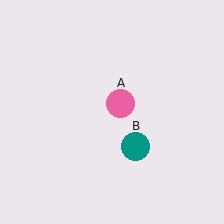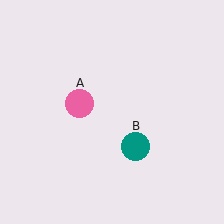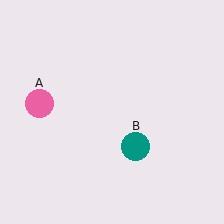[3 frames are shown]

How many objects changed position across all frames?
1 object changed position: pink circle (object A).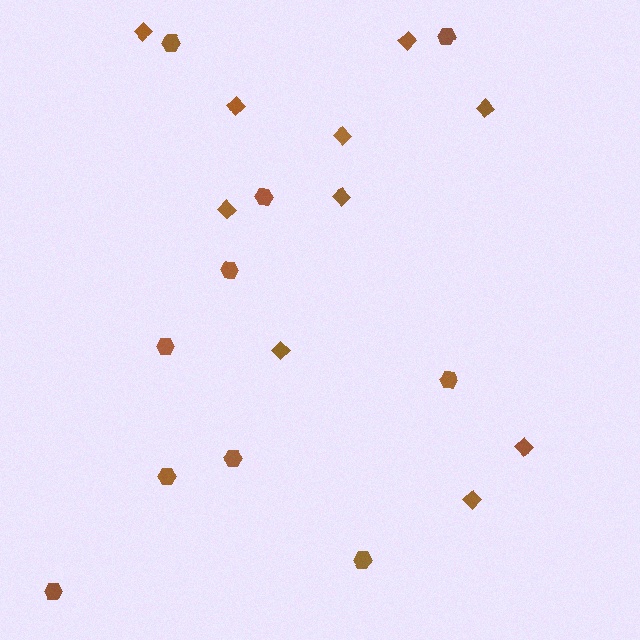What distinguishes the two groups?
There are 2 groups: one group of diamonds (10) and one group of hexagons (10).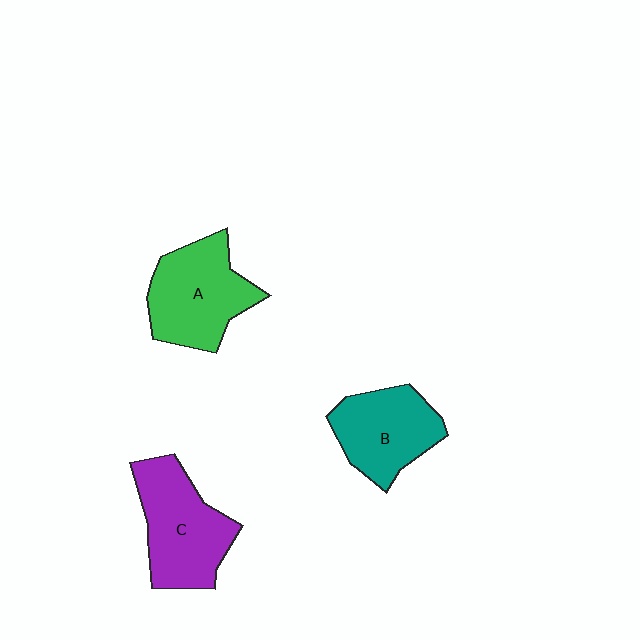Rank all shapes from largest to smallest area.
From largest to smallest: C (purple), A (green), B (teal).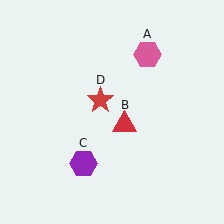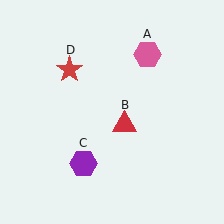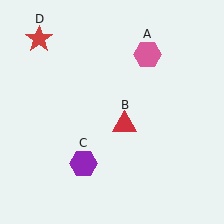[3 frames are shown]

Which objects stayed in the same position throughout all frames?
Pink hexagon (object A) and red triangle (object B) and purple hexagon (object C) remained stationary.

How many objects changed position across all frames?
1 object changed position: red star (object D).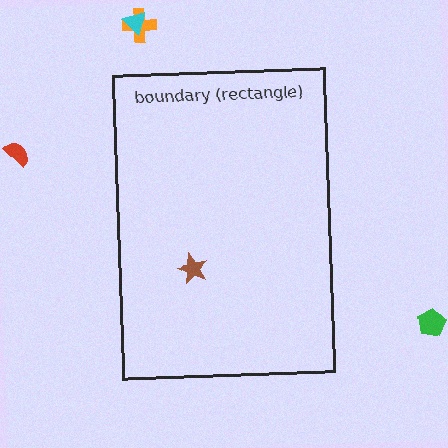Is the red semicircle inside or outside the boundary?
Outside.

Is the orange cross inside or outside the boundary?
Outside.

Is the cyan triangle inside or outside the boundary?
Outside.